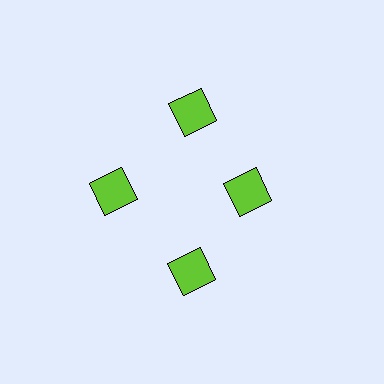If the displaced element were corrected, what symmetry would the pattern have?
It would have 4-fold rotational symmetry — the pattern would map onto itself every 90 degrees.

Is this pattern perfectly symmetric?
No. The 4 lime squares are arranged in a ring, but one element near the 3 o'clock position is pulled inward toward the center, breaking the 4-fold rotational symmetry.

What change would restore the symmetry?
The symmetry would be restored by moving it outward, back onto the ring so that all 4 squares sit at equal angles and equal distance from the center.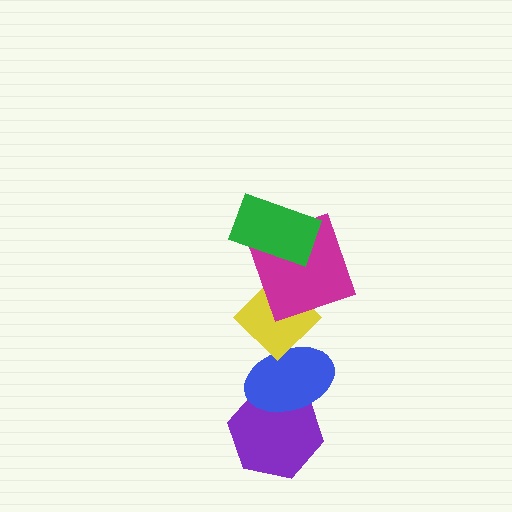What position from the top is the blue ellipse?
The blue ellipse is 4th from the top.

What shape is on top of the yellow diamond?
The magenta square is on top of the yellow diamond.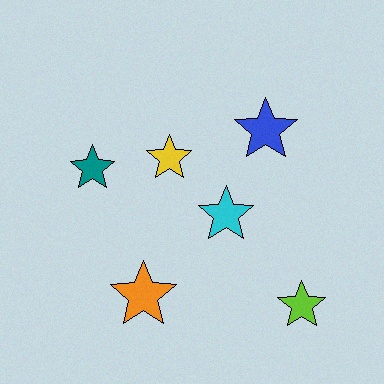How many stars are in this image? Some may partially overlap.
There are 6 stars.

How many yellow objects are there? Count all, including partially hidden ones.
There is 1 yellow object.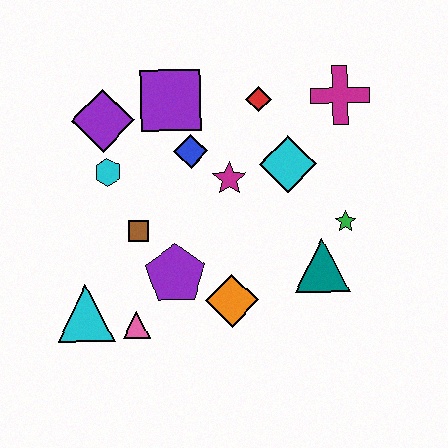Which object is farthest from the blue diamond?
The cyan triangle is farthest from the blue diamond.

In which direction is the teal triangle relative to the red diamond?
The teal triangle is below the red diamond.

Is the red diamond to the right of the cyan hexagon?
Yes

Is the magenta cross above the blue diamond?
Yes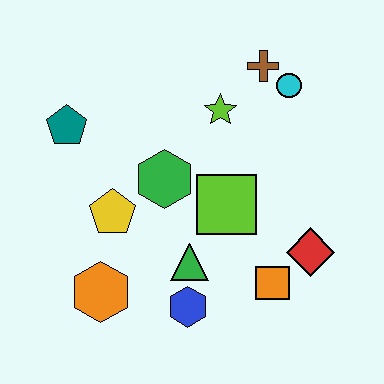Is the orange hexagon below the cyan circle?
Yes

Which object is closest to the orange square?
The red diamond is closest to the orange square.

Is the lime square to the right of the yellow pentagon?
Yes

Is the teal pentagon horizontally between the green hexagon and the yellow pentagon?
No